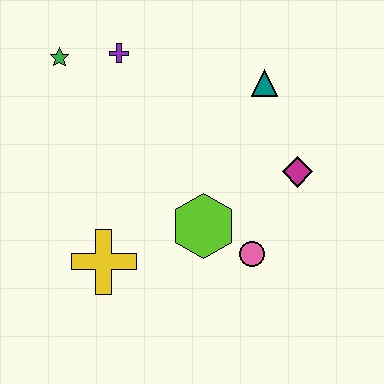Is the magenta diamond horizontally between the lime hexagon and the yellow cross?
No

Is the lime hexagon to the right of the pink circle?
No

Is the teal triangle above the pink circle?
Yes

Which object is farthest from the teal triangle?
The yellow cross is farthest from the teal triangle.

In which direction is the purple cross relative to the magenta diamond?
The purple cross is to the left of the magenta diamond.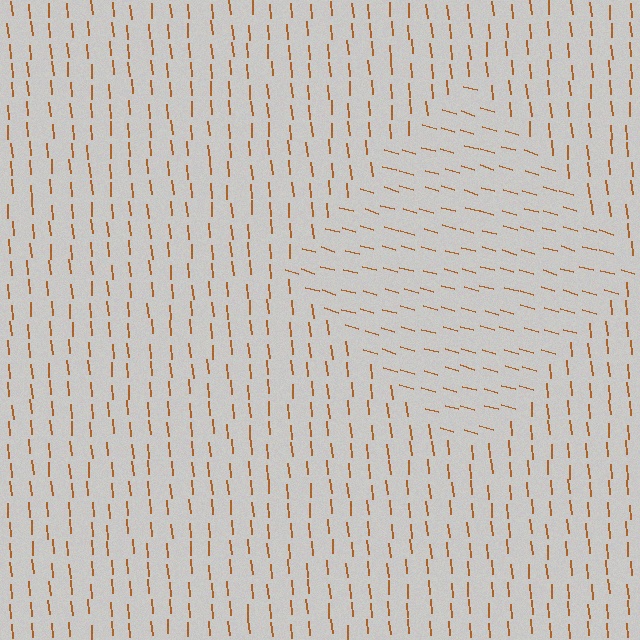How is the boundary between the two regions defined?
The boundary is defined purely by a change in line orientation (approximately 69 degrees difference). All lines are the same color and thickness.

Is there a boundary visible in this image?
Yes, there is a texture boundary formed by a change in line orientation.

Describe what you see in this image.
The image is filled with small brown line segments. A diamond region in the image has lines oriented differently from the surrounding lines, creating a visible texture boundary.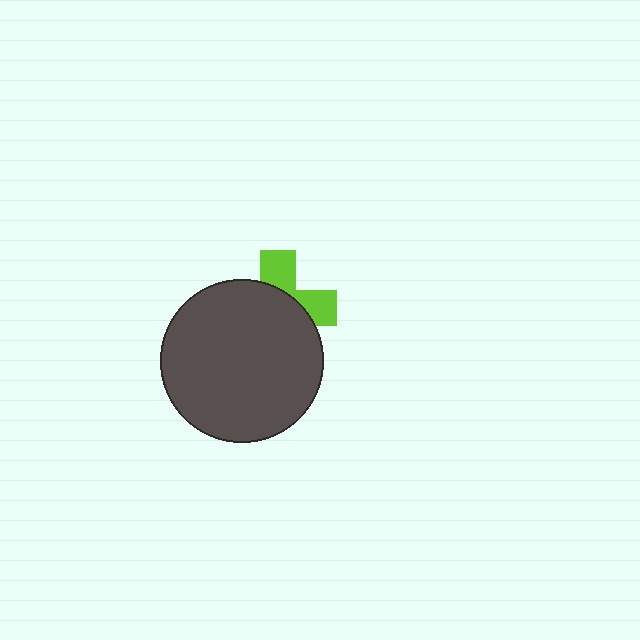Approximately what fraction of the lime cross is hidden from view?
Roughly 64% of the lime cross is hidden behind the dark gray circle.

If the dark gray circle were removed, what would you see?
You would see the complete lime cross.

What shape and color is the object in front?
The object in front is a dark gray circle.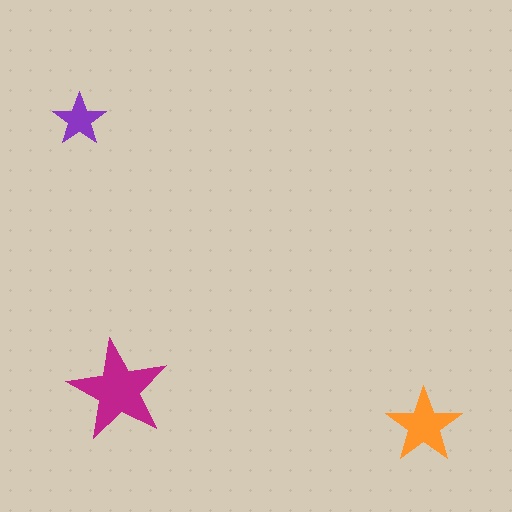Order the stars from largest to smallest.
the magenta one, the orange one, the purple one.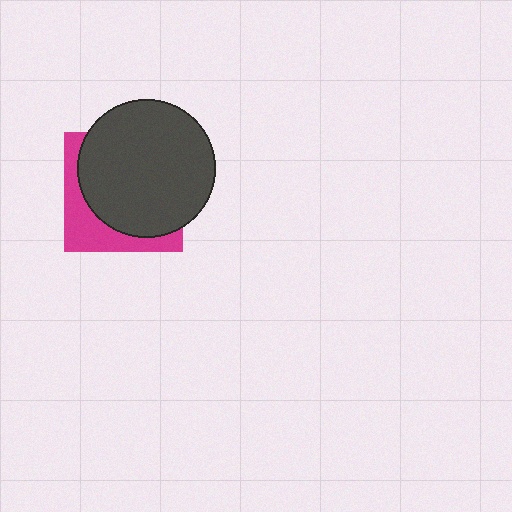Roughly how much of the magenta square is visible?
A small part of it is visible (roughly 30%).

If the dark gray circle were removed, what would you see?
You would see the complete magenta square.